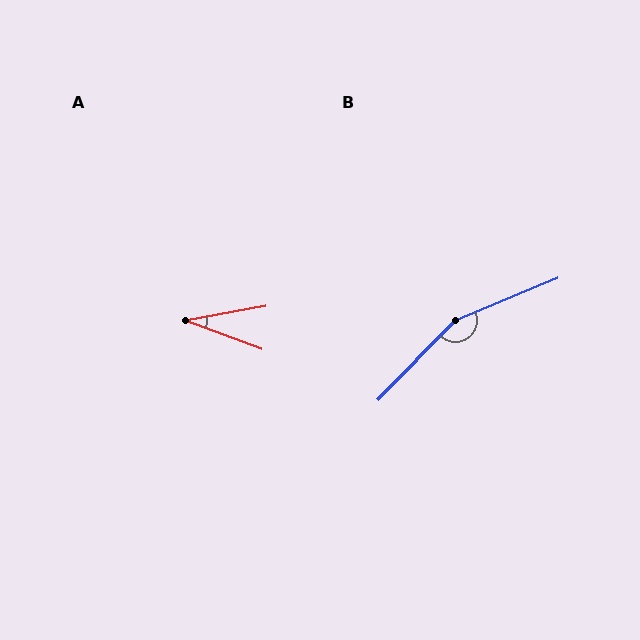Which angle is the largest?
B, at approximately 157 degrees.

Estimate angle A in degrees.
Approximately 31 degrees.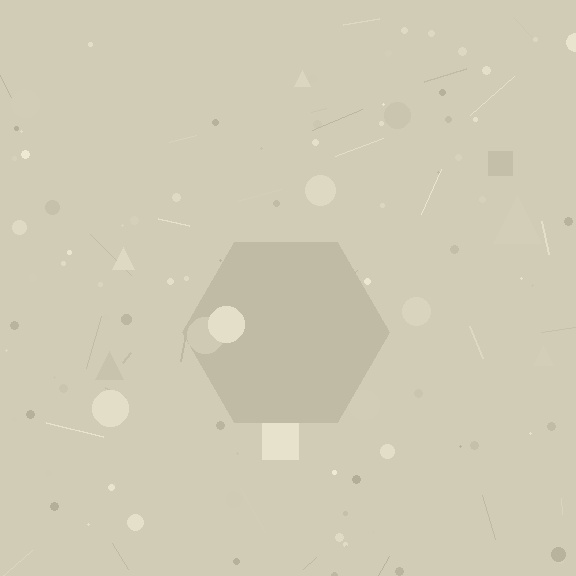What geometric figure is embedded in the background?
A hexagon is embedded in the background.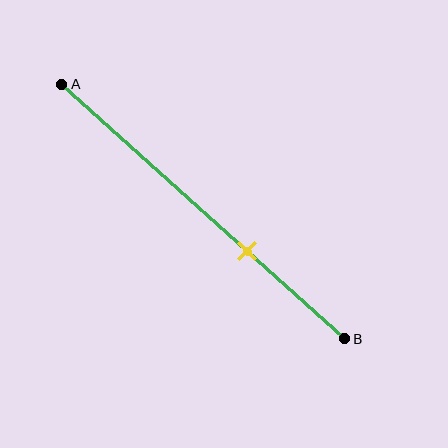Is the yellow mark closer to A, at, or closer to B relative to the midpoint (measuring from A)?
The yellow mark is closer to point B than the midpoint of segment AB.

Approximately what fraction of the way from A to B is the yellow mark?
The yellow mark is approximately 65% of the way from A to B.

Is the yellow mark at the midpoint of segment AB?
No, the mark is at about 65% from A, not at the 50% midpoint.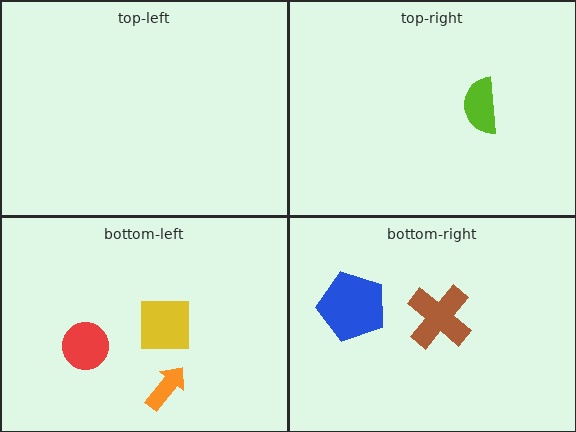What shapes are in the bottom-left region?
The orange arrow, the yellow square, the red circle.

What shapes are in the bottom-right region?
The brown cross, the blue pentagon.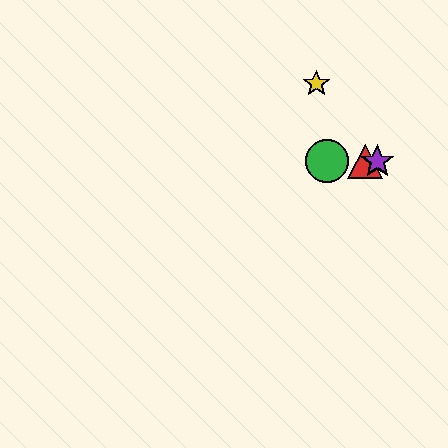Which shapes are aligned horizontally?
The red triangle, the blue star, the green circle, the purple star are aligned horizontally.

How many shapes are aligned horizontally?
4 shapes (the red triangle, the blue star, the green circle, the purple star) are aligned horizontally.